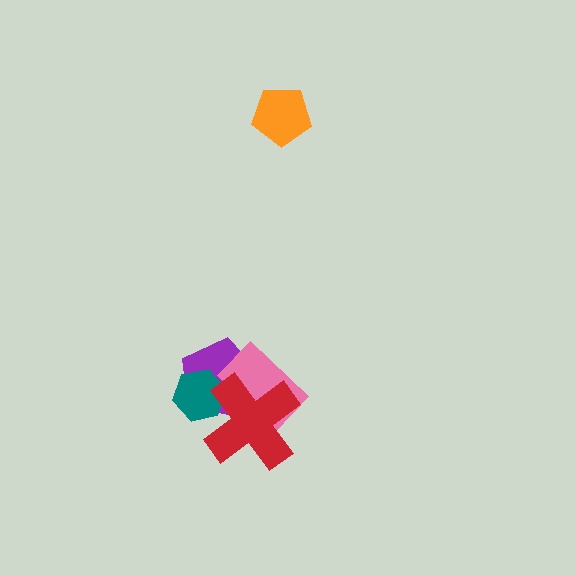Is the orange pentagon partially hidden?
No, no other shape covers it.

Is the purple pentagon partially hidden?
Yes, it is partially covered by another shape.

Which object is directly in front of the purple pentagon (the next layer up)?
The pink rectangle is directly in front of the purple pentagon.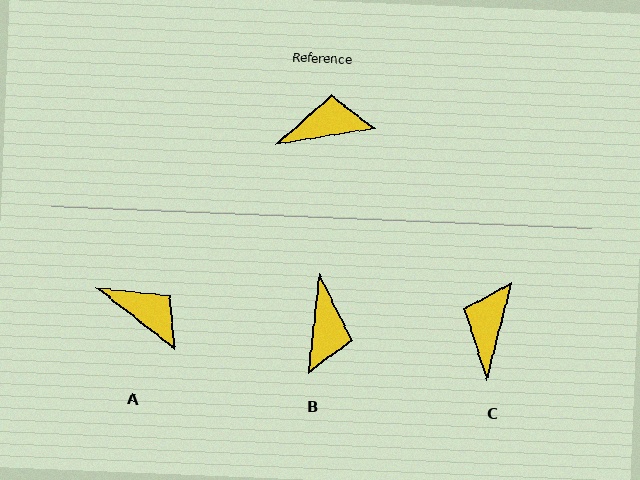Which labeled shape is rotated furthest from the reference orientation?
B, about 105 degrees away.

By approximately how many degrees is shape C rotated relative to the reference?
Approximately 66 degrees counter-clockwise.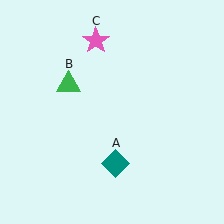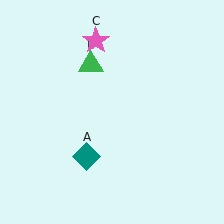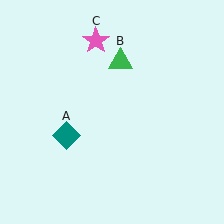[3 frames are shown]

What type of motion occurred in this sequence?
The teal diamond (object A), green triangle (object B) rotated clockwise around the center of the scene.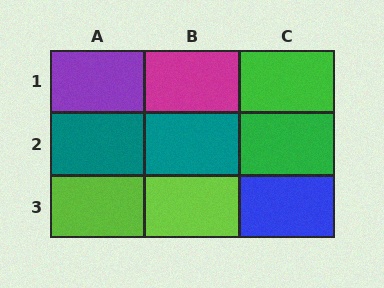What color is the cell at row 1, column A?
Purple.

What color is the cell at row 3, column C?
Blue.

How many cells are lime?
2 cells are lime.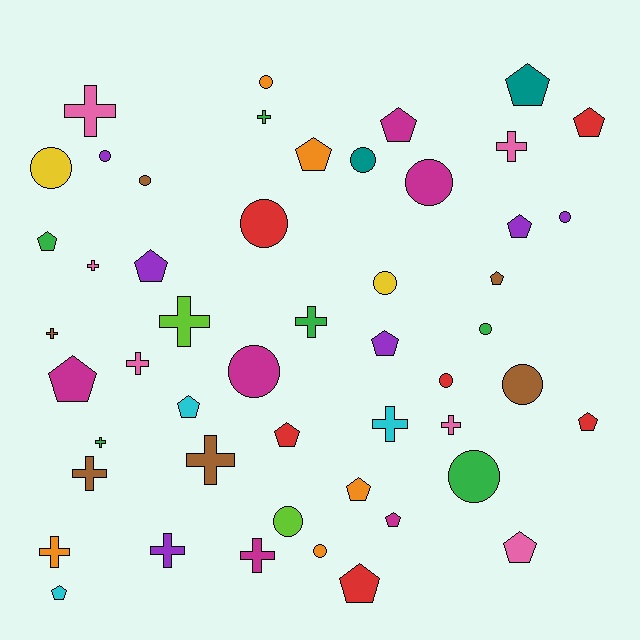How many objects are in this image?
There are 50 objects.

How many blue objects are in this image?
There are no blue objects.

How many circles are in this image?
There are 16 circles.